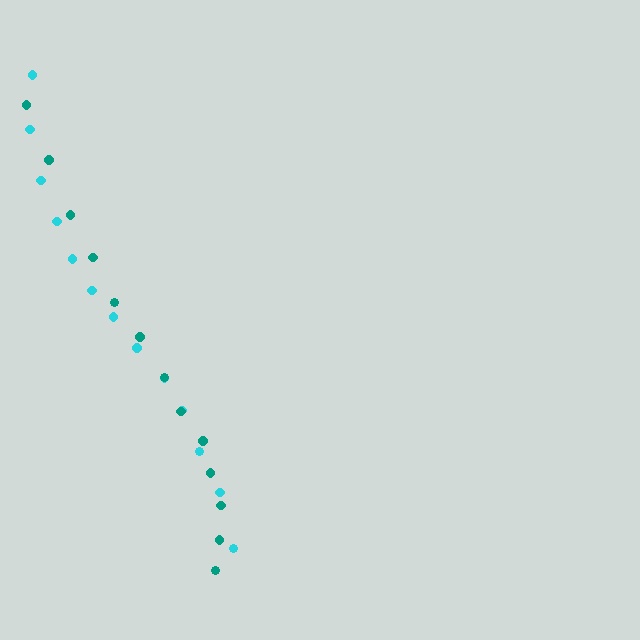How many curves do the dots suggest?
There are 2 distinct paths.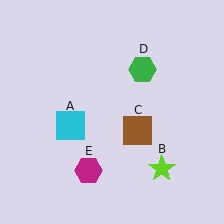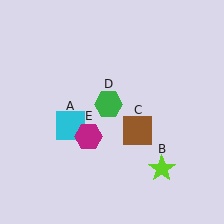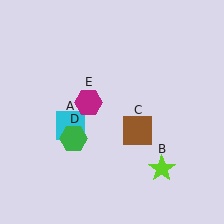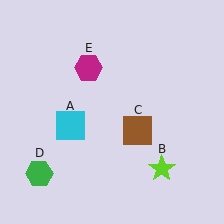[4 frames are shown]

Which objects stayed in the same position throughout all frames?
Cyan square (object A) and lime star (object B) and brown square (object C) remained stationary.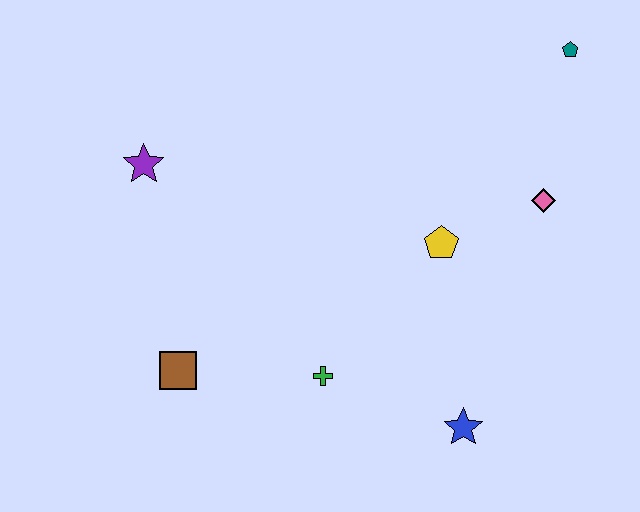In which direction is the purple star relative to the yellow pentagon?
The purple star is to the left of the yellow pentagon.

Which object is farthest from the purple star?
The teal pentagon is farthest from the purple star.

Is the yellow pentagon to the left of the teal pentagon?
Yes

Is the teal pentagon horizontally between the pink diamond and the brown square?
No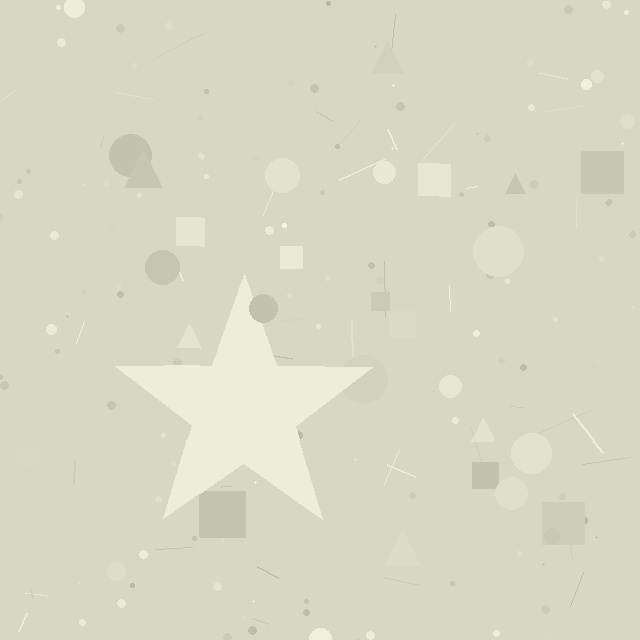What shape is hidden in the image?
A star is hidden in the image.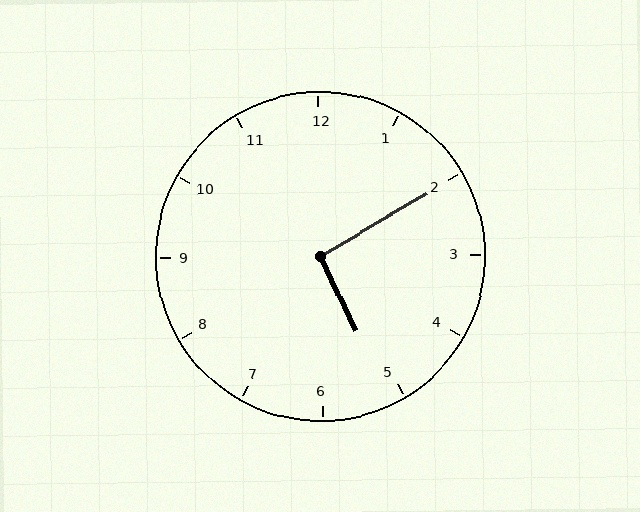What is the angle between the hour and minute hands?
Approximately 95 degrees.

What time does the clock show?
5:10.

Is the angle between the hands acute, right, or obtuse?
It is right.